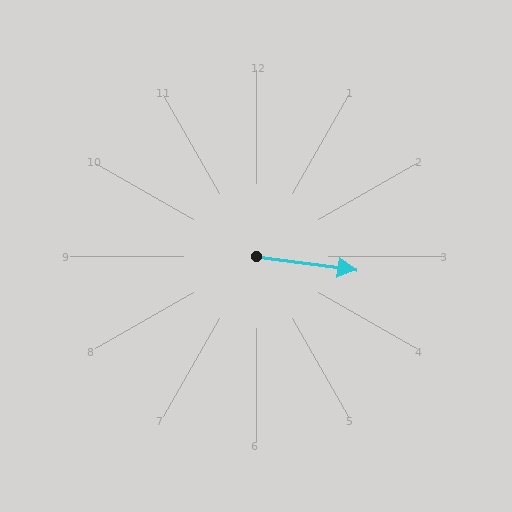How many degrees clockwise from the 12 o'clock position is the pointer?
Approximately 98 degrees.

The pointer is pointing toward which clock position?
Roughly 3 o'clock.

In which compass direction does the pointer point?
East.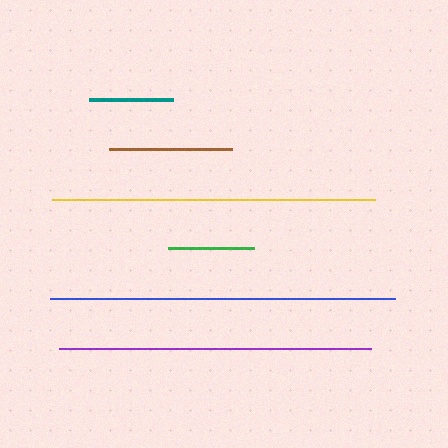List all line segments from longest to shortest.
From longest to shortest: blue, yellow, purple, brown, green, teal.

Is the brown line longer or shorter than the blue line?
The blue line is longer than the brown line.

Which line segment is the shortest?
The teal line is the shortest at approximately 84 pixels.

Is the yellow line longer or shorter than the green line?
The yellow line is longer than the green line.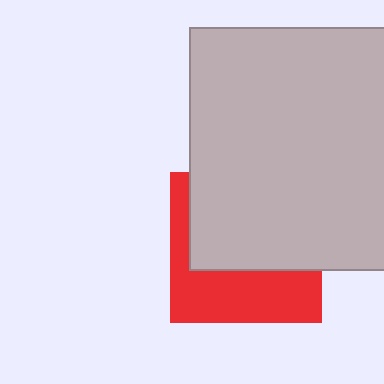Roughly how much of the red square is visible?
A small part of it is visible (roughly 43%).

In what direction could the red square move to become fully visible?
The red square could move down. That would shift it out from behind the light gray rectangle entirely.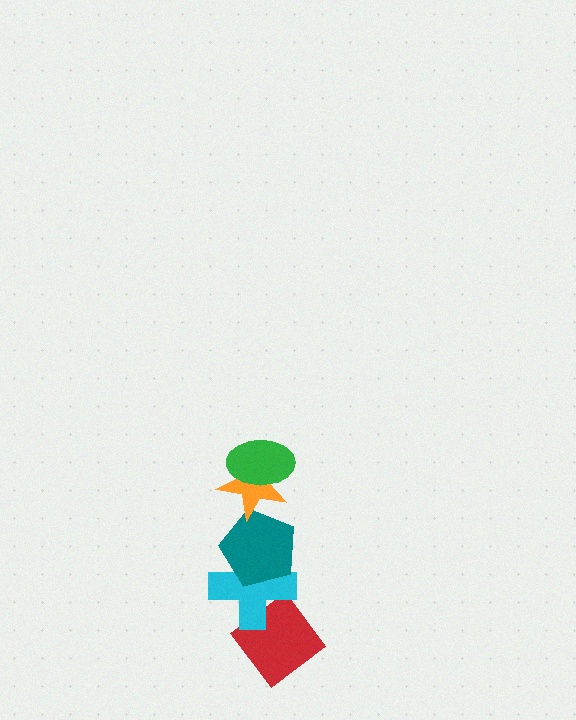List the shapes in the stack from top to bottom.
From top to bottom: the green ellipse, the orange star, the teal pentagon, the cyan cross, the red diamond.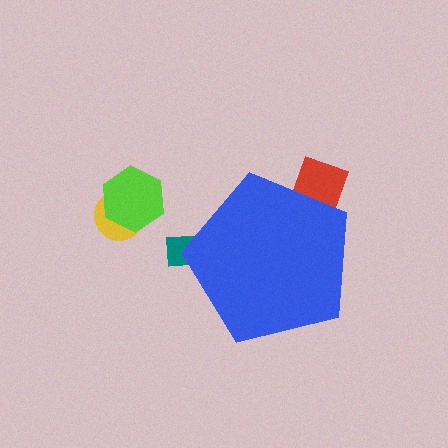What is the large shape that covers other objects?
A blue pentagon.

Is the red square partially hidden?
Yes, the red square is partially hidden behind the blue pentagon.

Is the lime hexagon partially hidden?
No, the lime hexagon is fully visible.